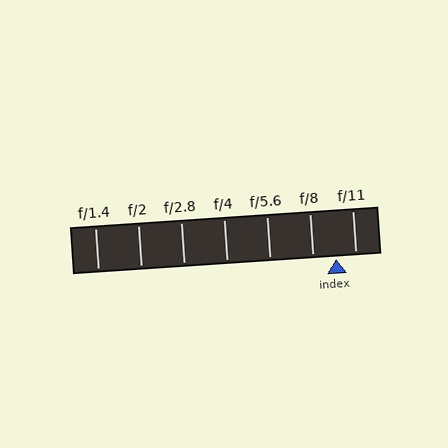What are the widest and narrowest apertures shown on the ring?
The widest aperture shown is f/1.4 and the narrowest is f/11.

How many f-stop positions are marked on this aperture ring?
There are 7 f-stop positions marked.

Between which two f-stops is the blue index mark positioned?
The index mark is between f/8 and f/11.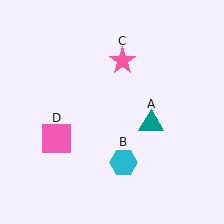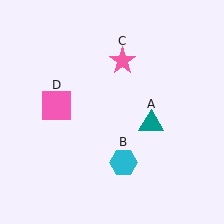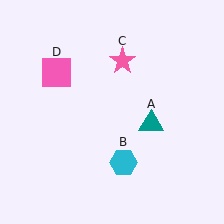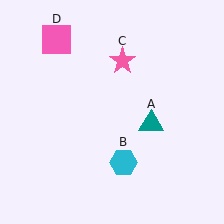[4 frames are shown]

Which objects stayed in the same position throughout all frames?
Teal triangle (object A) and cyan hexagon (object B) and pink star (object C) remained stationary.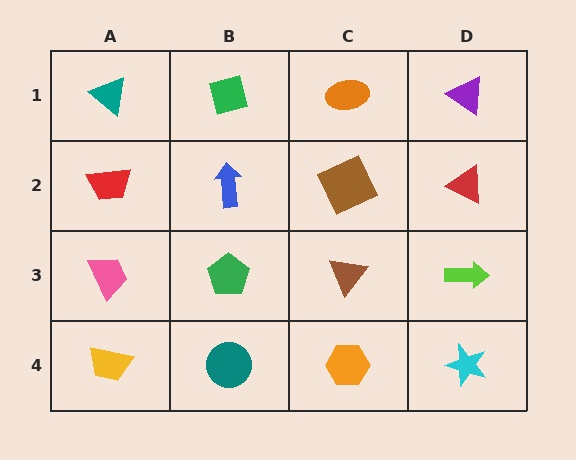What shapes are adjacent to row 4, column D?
A lime arrow (row 3, column D), an orange hexagon (row 4, column C).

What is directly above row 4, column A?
A pink trapezoid.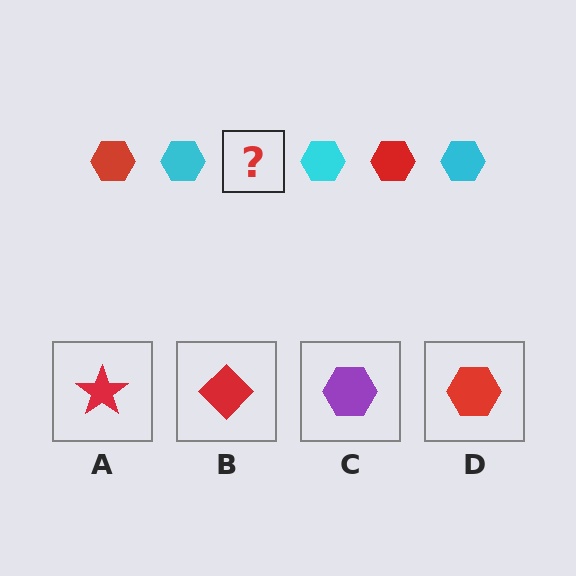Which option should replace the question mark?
Option D.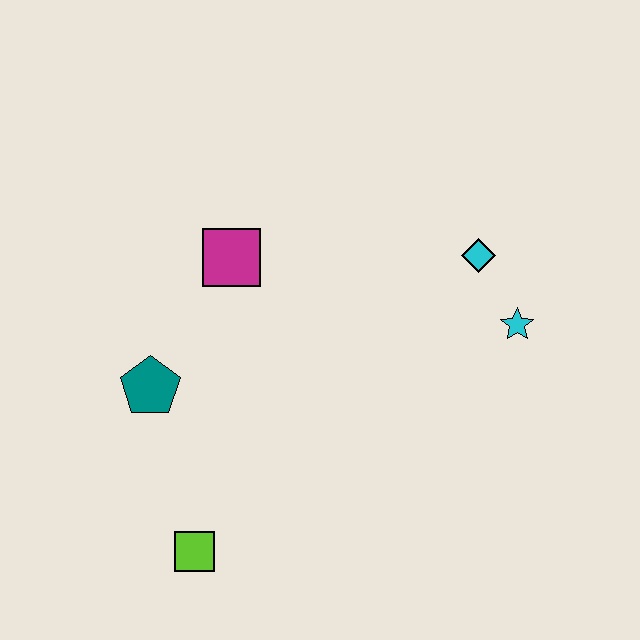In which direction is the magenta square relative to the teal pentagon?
The magenta square is above the teal pentagon.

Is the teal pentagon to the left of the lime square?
Yes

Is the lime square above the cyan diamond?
No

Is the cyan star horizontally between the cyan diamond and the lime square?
No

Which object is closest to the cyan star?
The cyan diamond is closest to the cyan star.